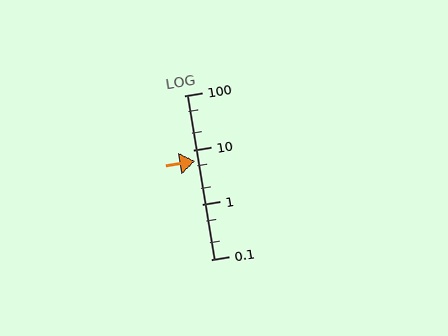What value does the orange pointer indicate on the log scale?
The pointer indicates approximately 6.3.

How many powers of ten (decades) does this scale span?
The scale spans 3 decades, from 0.1 to 100.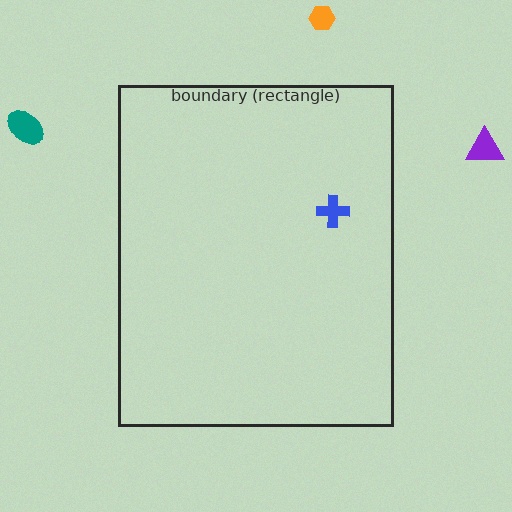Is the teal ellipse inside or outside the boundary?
Outside.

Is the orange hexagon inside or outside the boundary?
Outside.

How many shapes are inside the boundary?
1 inside, 3 outside.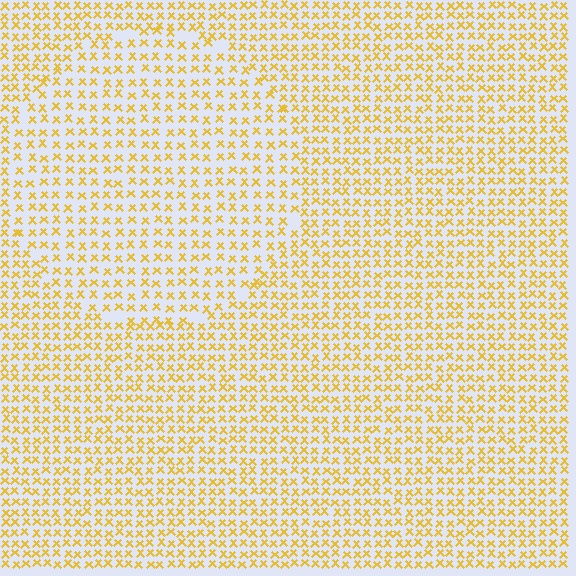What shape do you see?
I see a circle.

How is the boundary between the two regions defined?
The boundary is defined by a change in element density (approximately 1.5x ratio). All elements are the same color, size, and shape.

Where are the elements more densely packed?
The elements are more densely packed outside the circle boundary.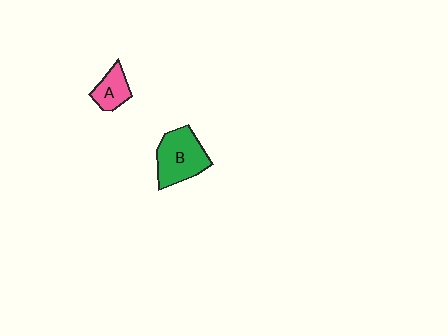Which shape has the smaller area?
Shape A (pink).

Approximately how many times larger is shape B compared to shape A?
Approximately 1.9 times.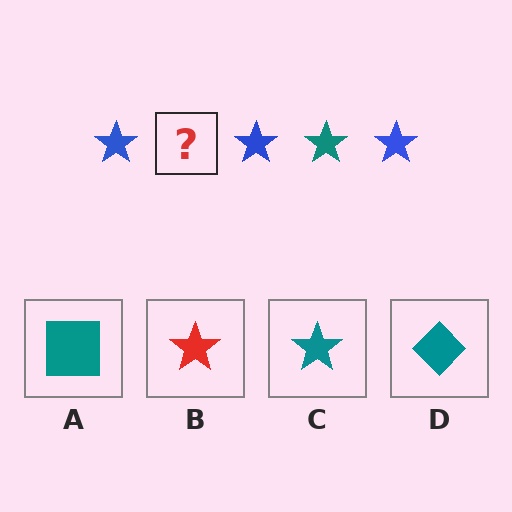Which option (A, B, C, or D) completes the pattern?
C.